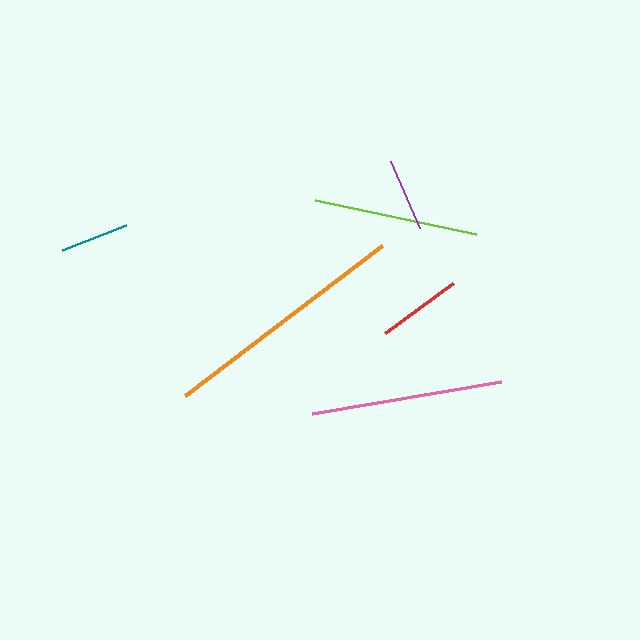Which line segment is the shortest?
The teal line is the shortest at approximately 69 pixels.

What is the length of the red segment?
The red segment is approximately 84 pixels long.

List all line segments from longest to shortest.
From longest to shortest: orange, pink, lime, red, purple, teal.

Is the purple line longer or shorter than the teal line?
The purple line is longer than the teal line.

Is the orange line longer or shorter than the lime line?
The orange line is longer than the lime line.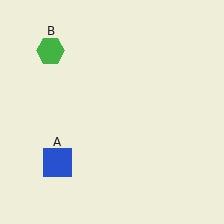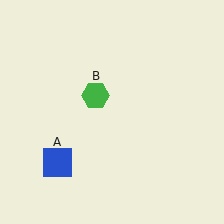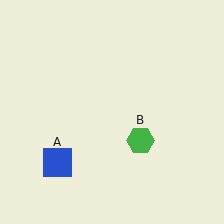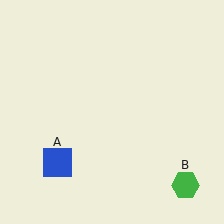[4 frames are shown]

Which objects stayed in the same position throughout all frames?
Blue square (object A) remained stationary.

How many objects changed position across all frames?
1 object changed position: green hexagon (object B).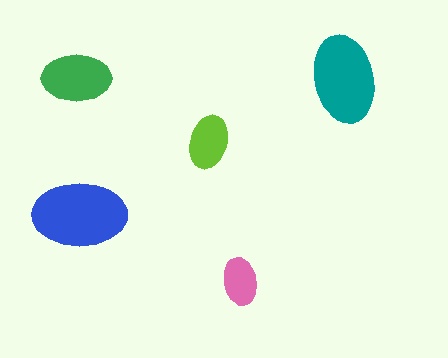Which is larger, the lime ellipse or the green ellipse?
The green one.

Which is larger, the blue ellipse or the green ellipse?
The blue one.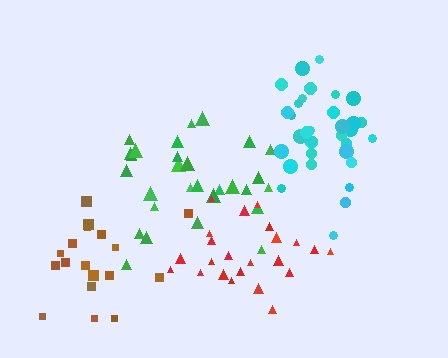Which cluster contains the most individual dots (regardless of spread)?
Cyan (33).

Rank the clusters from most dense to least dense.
cyan, red, green, brown.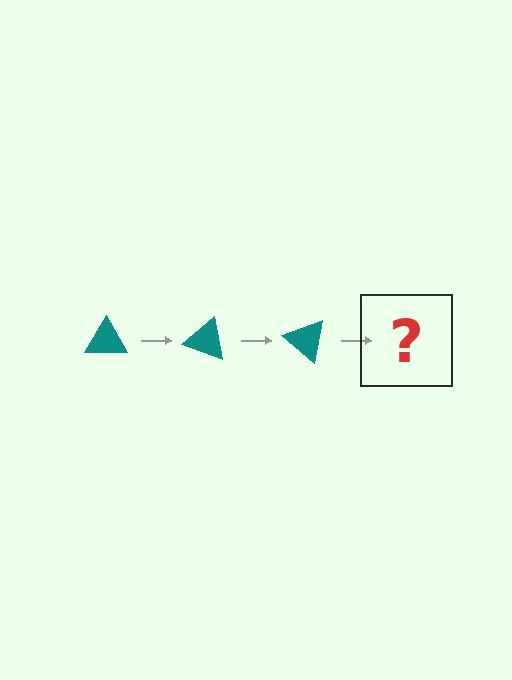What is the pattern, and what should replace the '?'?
The pattern is that the triangle rotates 20 degrees each step. The '?' should be a teal triangle rotated 60 degrees.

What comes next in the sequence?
The next element should be a teal triangle rotated 60 degrees.